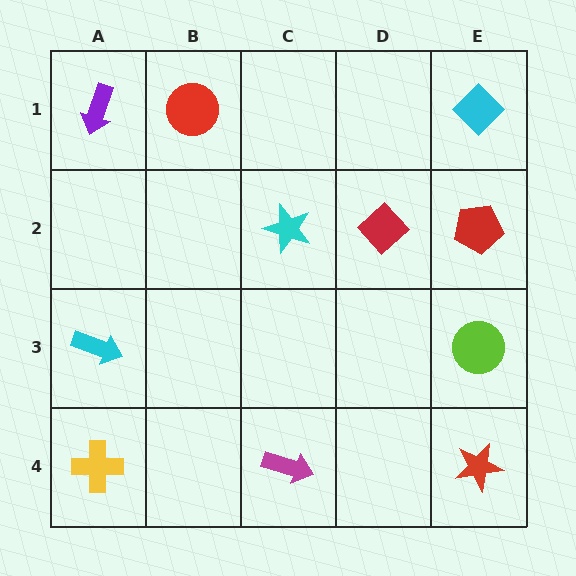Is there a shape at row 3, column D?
No, that cell is empty.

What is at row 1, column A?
A purple arrow.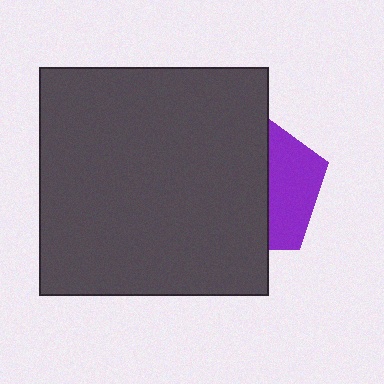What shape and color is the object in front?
The object in front is a dark gray square.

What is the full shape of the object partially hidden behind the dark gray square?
The partially hidden object is a purple pentagon.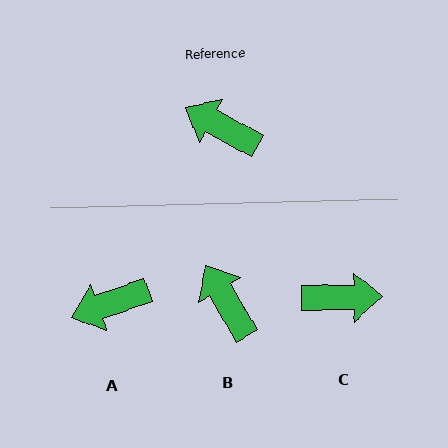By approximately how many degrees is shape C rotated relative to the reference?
Approximately 151 degrees clockwise.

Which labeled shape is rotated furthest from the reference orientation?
C, about 151 degrees away.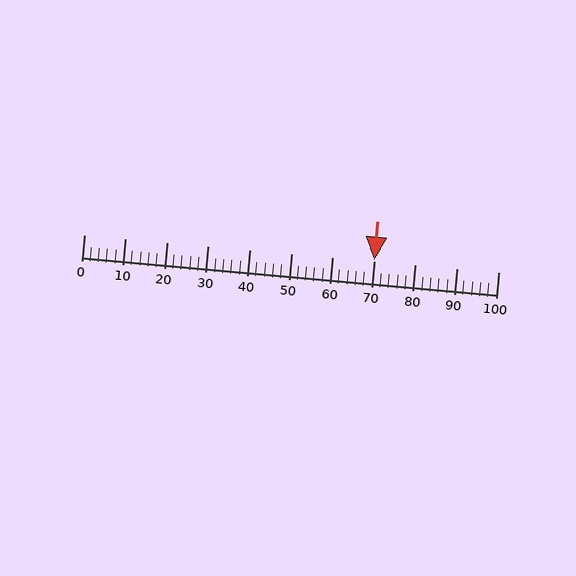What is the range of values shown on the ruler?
The ruler shows values from 0 to 100.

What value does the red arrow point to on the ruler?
The red arrow points to approximately 70.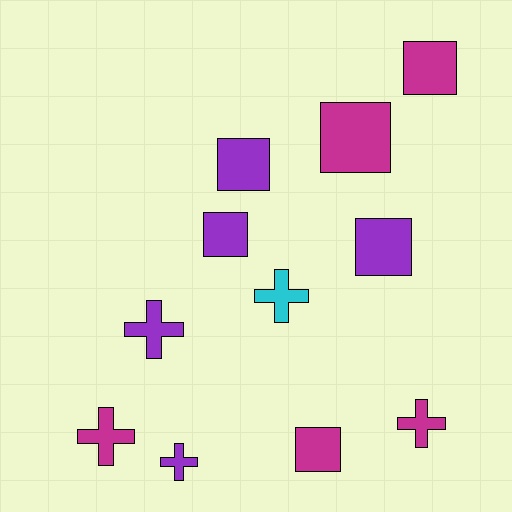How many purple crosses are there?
There are 2 purple crosses.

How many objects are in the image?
There are 11 objects.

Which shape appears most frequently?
Square, with 6 objects.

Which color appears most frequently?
Magenta, with 5 objects.